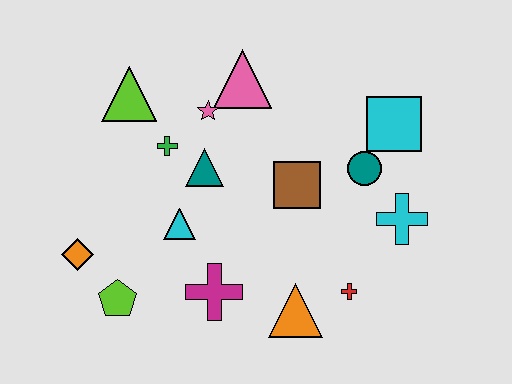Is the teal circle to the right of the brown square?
Yes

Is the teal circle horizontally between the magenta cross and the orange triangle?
No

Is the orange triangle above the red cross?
No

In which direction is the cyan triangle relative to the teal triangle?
The cyan triangle is below the teal triangle.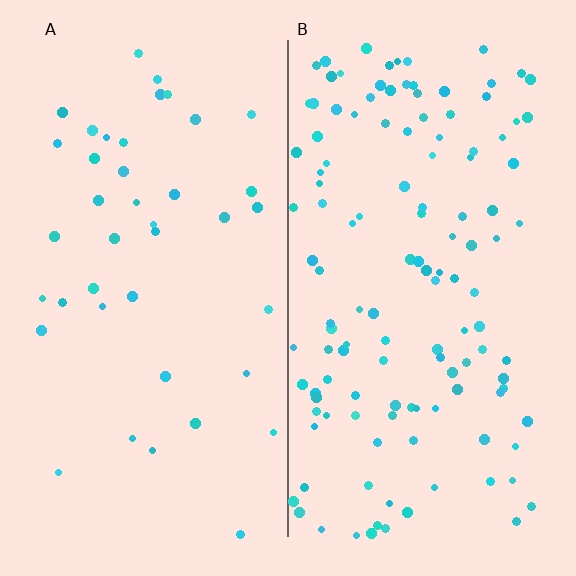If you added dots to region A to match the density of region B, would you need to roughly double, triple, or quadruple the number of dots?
Approximately triple.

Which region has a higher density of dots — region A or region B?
B (the right).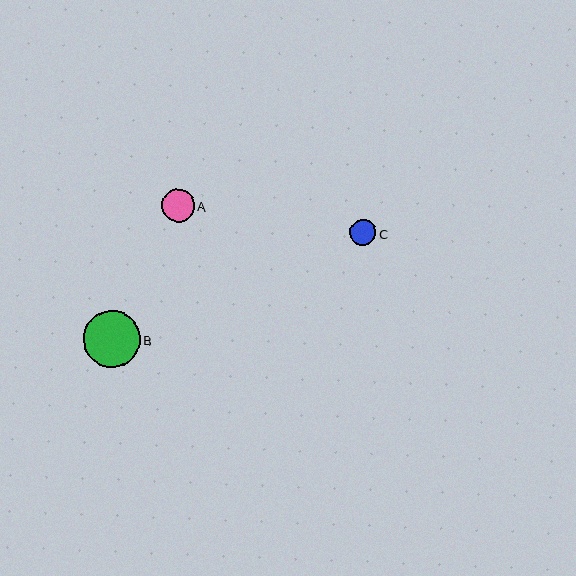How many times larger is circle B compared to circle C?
Circle B is approximately 2.2 times the size of circle C.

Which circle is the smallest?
Circle C is the smallest with a size of approximately 26 pixels.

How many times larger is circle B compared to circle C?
Circle B is approximately 2.2 times the size of circle C.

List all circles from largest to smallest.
From largest to smallest: B, A, C.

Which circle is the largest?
Circle B is the largest with a size of approximately 57 pixels.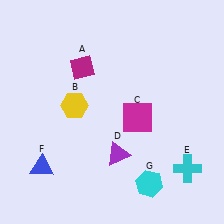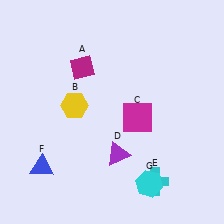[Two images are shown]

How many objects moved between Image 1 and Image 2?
1 object moved between the two images.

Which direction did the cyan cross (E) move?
The cyan cross (E) moved left.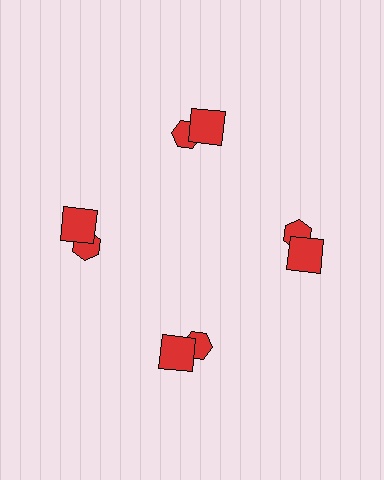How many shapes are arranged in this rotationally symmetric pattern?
There are 8 shapes, arranged in 4 groups of 2.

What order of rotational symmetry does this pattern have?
This pattern has 4-fold rotational symmetry.